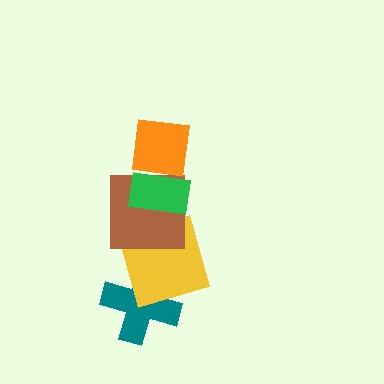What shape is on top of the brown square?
The green rectangle is on top of the brown square.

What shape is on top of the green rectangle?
The orange square is on top of the green rectangle.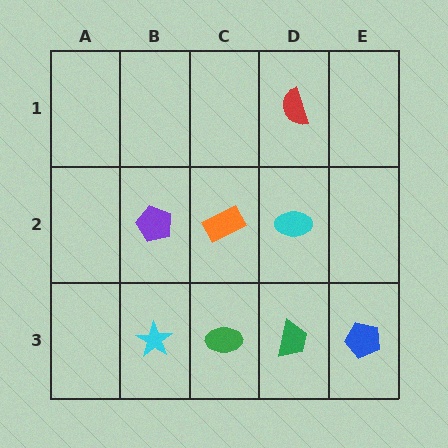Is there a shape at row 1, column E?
No, that cell is empty.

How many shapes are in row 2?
3 shapes.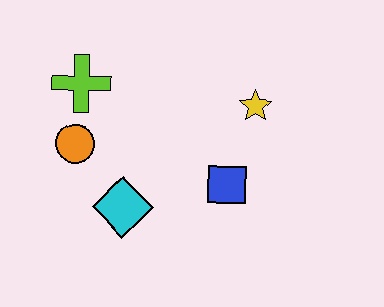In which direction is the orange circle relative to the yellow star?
The orange circle is to the left of the yellow star.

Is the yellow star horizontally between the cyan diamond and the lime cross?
No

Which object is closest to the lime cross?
The orange circle is closest to the lime cross.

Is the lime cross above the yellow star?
Yes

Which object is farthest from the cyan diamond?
The yellow star is farthest from the cyan diamond.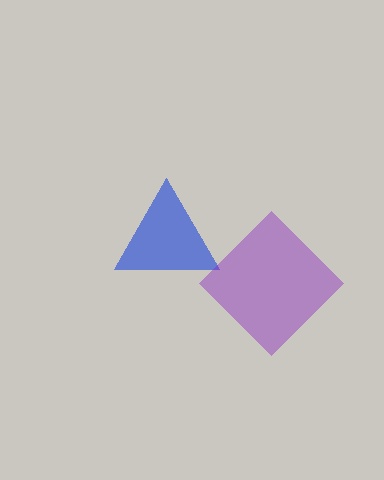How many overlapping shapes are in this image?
There are 2 overlapping shapes in the image.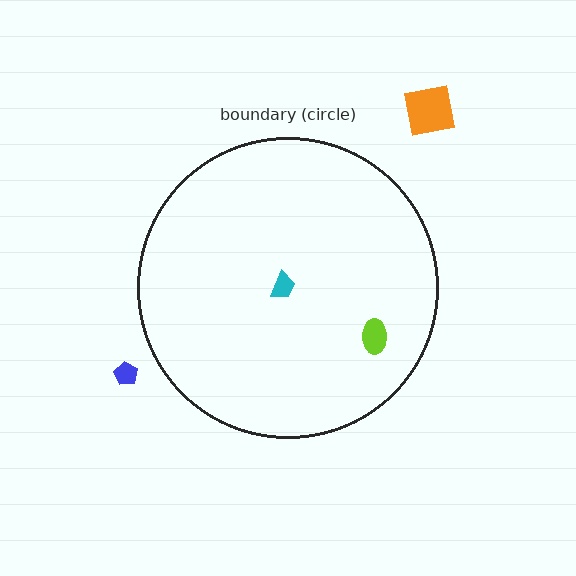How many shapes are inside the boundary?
2 inside, 2 outside.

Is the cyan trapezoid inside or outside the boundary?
Inside.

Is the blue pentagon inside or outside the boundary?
Outside.